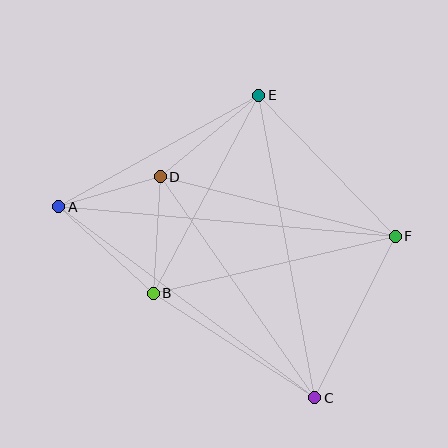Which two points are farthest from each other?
Points A and F are farthest from each other.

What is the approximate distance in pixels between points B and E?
The distance between B and E is approximately 224 pixels.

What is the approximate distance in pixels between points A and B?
The distance between A and B is approximately 128 pixels.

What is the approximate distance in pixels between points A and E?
The distance between A and E is approximately 229 pixels.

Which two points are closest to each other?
Points A and D are closest to each other.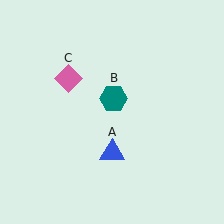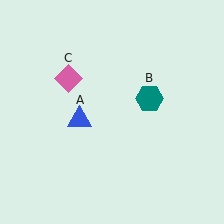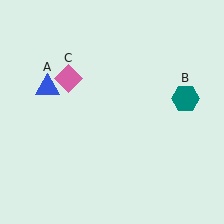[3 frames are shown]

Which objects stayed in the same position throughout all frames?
Pink diamond (object C) remained stationary.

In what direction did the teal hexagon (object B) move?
The teal hexagon (object B) moved right.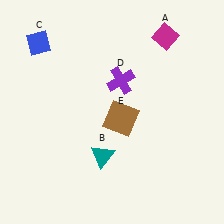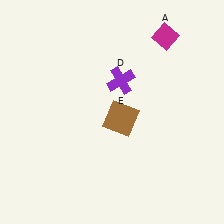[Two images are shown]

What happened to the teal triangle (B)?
The teal triangle (B) was removed in Image 2. It was in the bottom-left area of Image 1.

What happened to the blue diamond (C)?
The blue diamond (C) was removed in Image 2. It was in the top-left area of Image 1.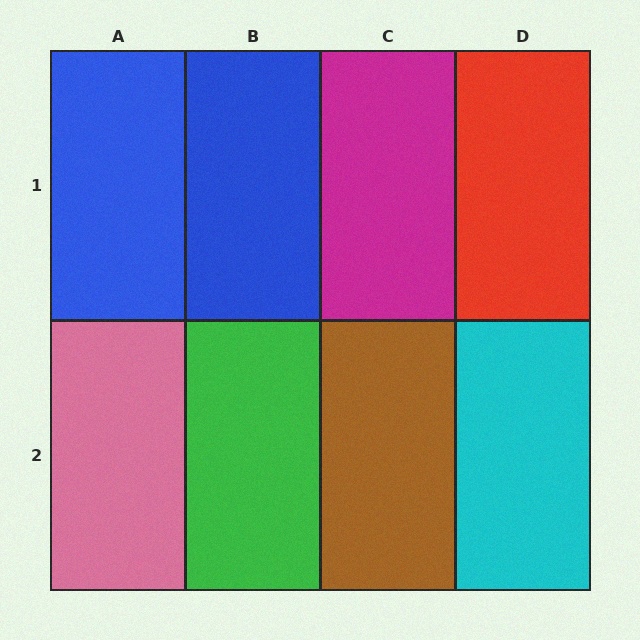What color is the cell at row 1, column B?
Blue.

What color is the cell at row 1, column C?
Magenta.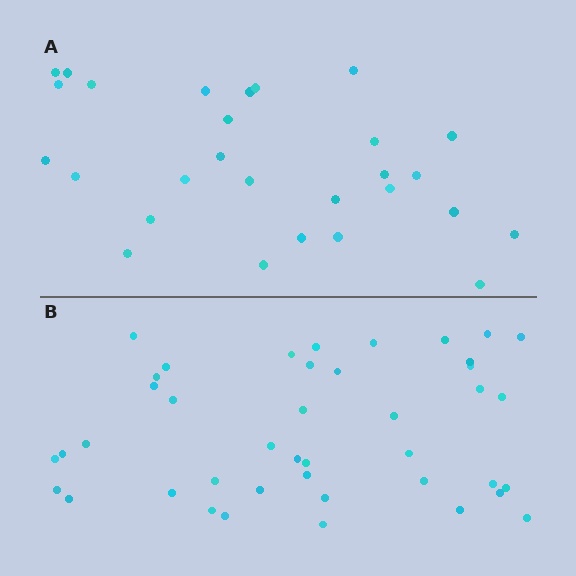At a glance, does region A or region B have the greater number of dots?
Region B (the bottom region) has more dots.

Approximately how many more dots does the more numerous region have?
Region B has approximately 15 more dots than region A.